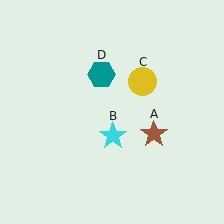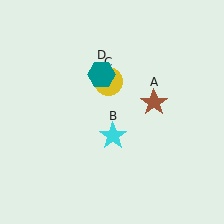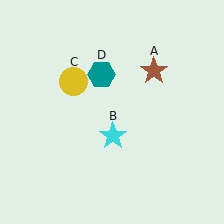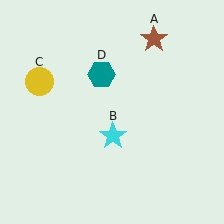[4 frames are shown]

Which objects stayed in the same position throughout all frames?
Cyan star (object B) and teal hexagon (object D) remained stationary.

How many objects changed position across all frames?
2 objects changed position: brown star (object A), yellow circle (object C).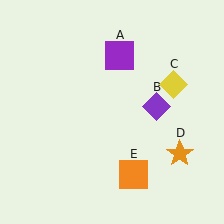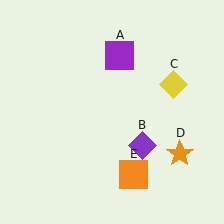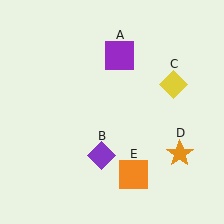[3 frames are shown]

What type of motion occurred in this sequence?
The purple diamond (object B) rotated clockwise around the center of the scene.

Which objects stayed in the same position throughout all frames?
Purple square (object A) and yellow diamond (object C) and orange star (object D) and orange square (object E) remained stationary.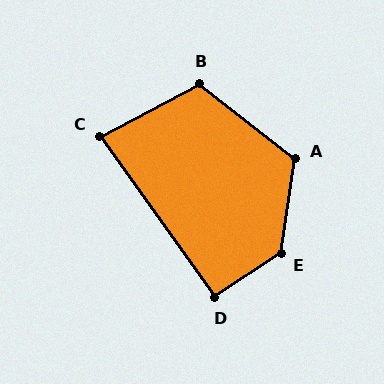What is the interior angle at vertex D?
Approximately 92 degrees (approximately right).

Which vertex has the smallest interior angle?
C, at approximately 82 degrees.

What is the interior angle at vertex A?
Approximately 120 degrees (obtuse).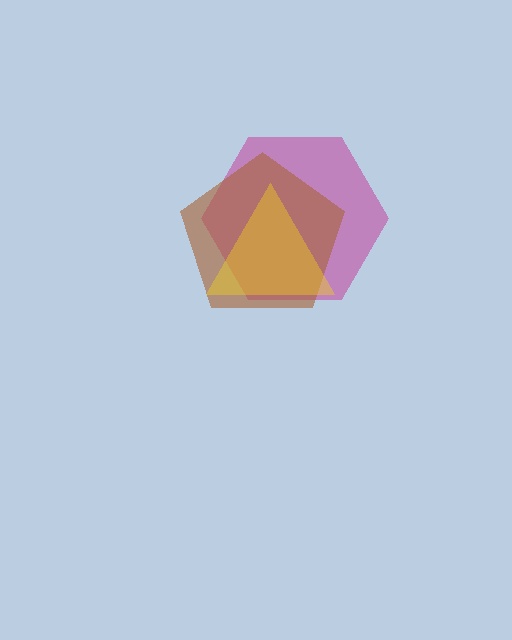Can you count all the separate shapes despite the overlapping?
Yes, there are 3 separate shapes.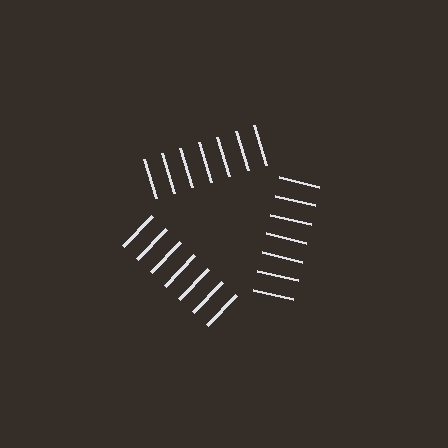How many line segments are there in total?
21 — 7 along each of the 3 edges.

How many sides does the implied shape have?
3 sides — the line-ends trace a triangle.